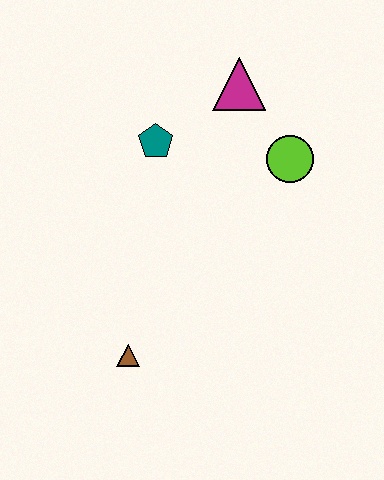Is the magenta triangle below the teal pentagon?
No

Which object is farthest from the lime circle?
The brown triangle is farthest from the lime circle.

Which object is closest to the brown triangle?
The teal pentagon is closest to the brown triangle.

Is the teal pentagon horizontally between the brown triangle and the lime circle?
Yes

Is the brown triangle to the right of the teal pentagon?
No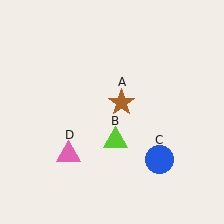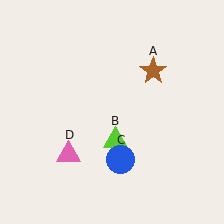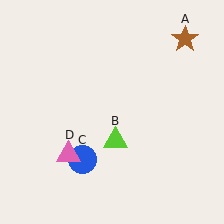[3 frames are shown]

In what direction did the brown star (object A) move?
The brown star (object A) moved up and to the right.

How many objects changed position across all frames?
2 objects changed position: brown star (object A), blue circle (object C).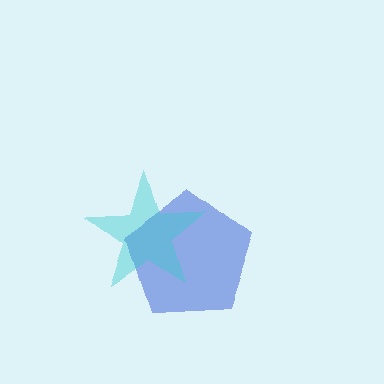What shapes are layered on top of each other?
The layered shapes are: a blue pentagon, a cyan star.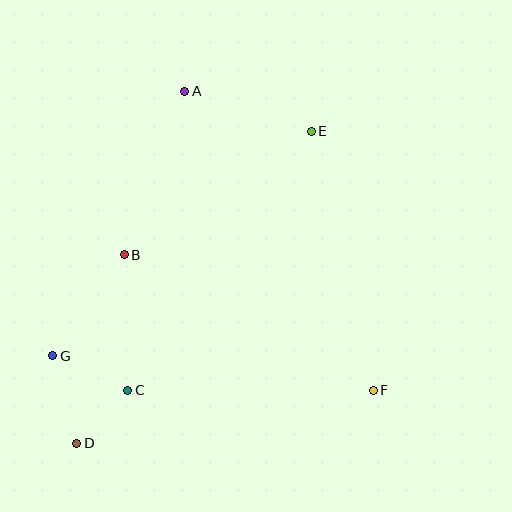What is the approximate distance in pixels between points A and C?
The distance between A and C is approximately 304 pixels.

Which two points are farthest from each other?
Points D and E are farthest from each other.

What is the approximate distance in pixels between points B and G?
The distance between B and G is approximately 124 pixels.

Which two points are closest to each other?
Points C and D are closest to each other.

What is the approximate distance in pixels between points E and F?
The distance between E and F is approximately 267 pixels.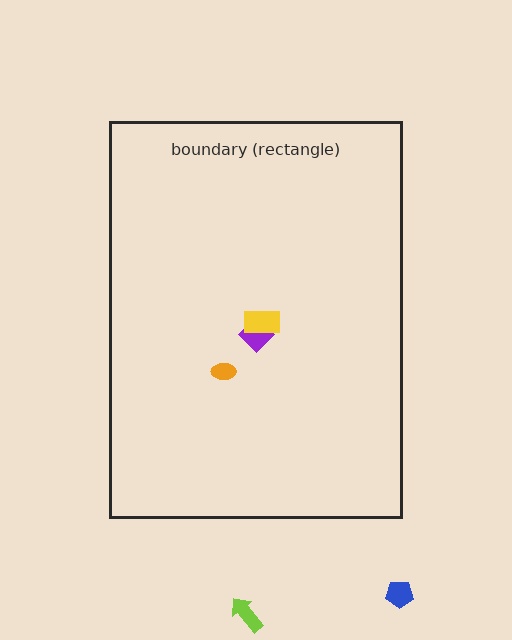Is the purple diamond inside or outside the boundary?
Inside.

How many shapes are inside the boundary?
3 inside, 2 outside.